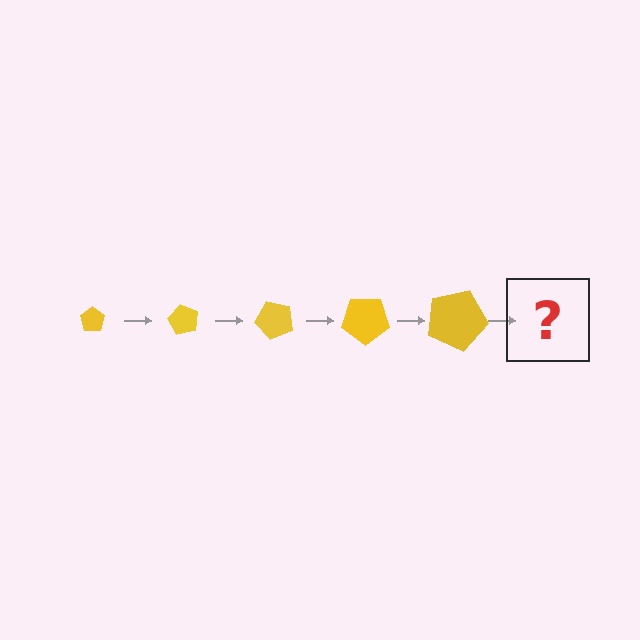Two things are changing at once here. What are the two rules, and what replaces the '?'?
The two rules are that the pentagon grows larger each step and it rotates 60 degrees each step. The '?' should be a pentagon, larger than the previous one and rotated 300 degrees from the start.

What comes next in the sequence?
The next element should be a pentagon, larger than the previous one and rotated 300 degrees from the start.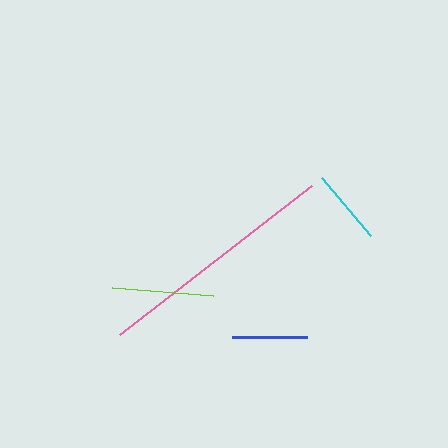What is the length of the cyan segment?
The cyan segment is approximately 76 pixels long.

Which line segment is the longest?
The pink line is the longest at approximately 243 pixels.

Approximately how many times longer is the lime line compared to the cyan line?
The lime line is approximately 1.3 times the length of the cyan line.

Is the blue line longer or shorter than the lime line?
The lime line is longer than the blue line.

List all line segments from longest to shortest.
From longest to shortest: pink, lime, cyan, blue.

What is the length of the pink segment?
The pink segment is approximately 243 pixels long.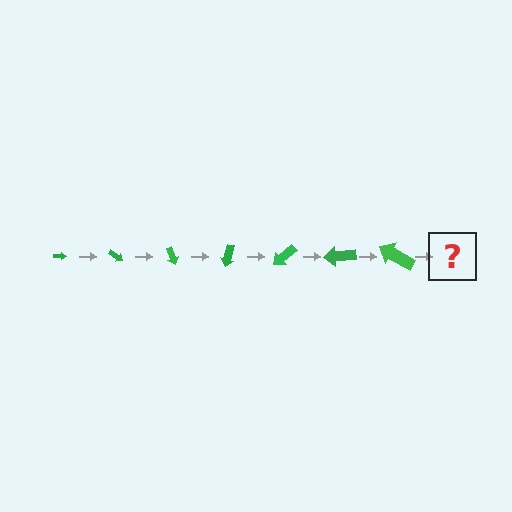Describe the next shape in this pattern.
It should be an arrow, larger than the previous one and rotated 245 degrees from the start.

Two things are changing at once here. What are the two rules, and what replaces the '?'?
The two rules are that the arrow grows larger each step and it rotates 35 degrees each step. The '?' should be an arrow, larger than the previous one and rotated 245 degrees from the start.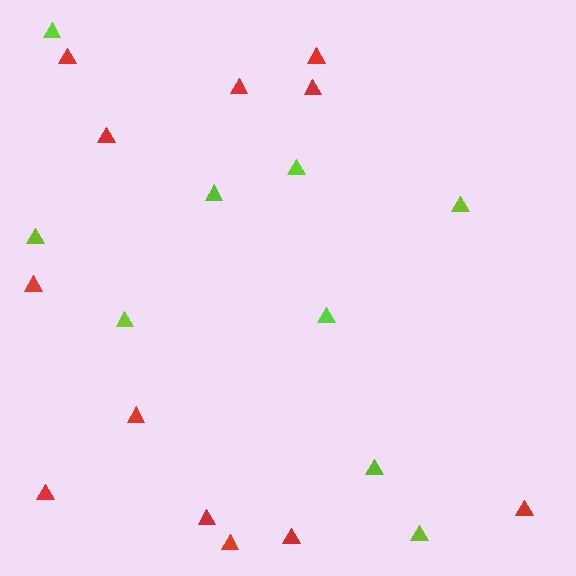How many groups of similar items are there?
There are 2 groups: one group of lime triangles (9) and one group of red triangles (12).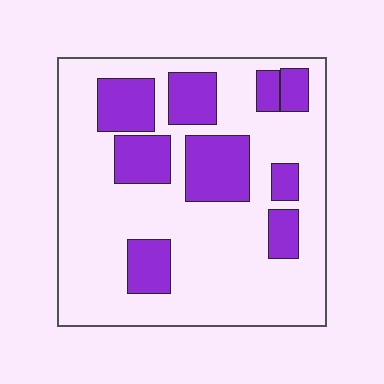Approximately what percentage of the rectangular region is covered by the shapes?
Approximately 30%.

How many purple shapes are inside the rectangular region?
9.